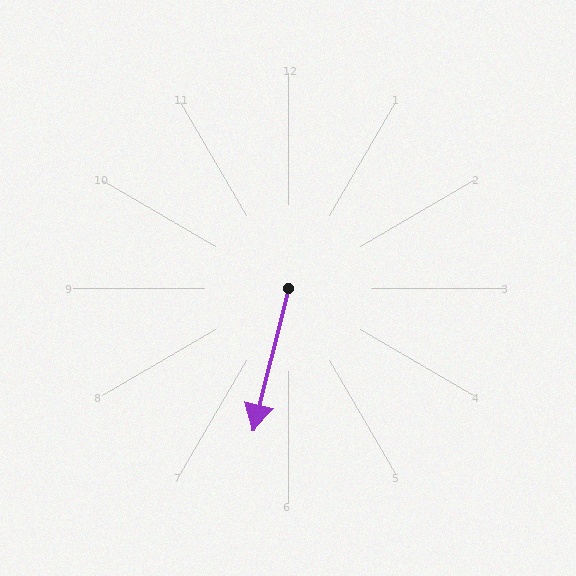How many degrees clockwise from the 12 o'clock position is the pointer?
Approximately 194 degrees.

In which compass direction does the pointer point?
South.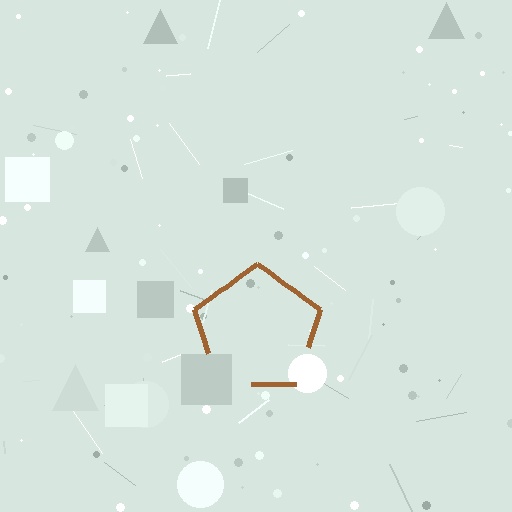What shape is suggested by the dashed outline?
The dashed outline suggests a pentagon.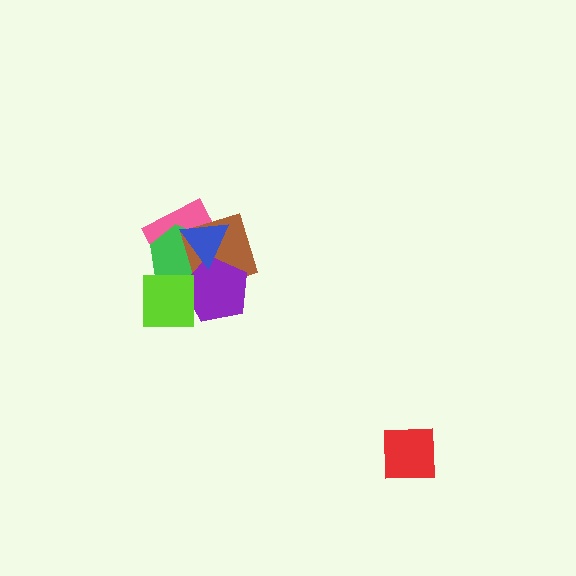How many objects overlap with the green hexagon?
5 objects overlap with the green hexagon.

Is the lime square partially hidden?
No, no other shape covers it.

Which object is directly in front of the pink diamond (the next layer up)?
The green hexagon is directly in front of the pink diamond.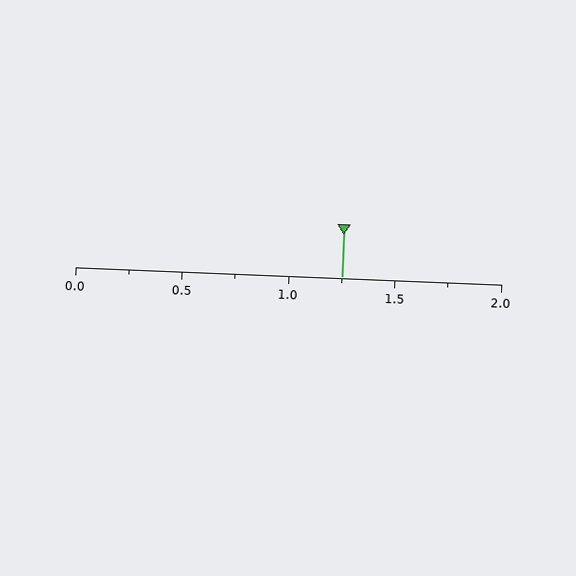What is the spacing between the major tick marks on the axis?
The major ticks are spaced 0.5 apart.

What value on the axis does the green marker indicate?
The marker indicates approximately 1.25.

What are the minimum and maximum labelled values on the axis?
The axis runs from 0.0 to 2.0.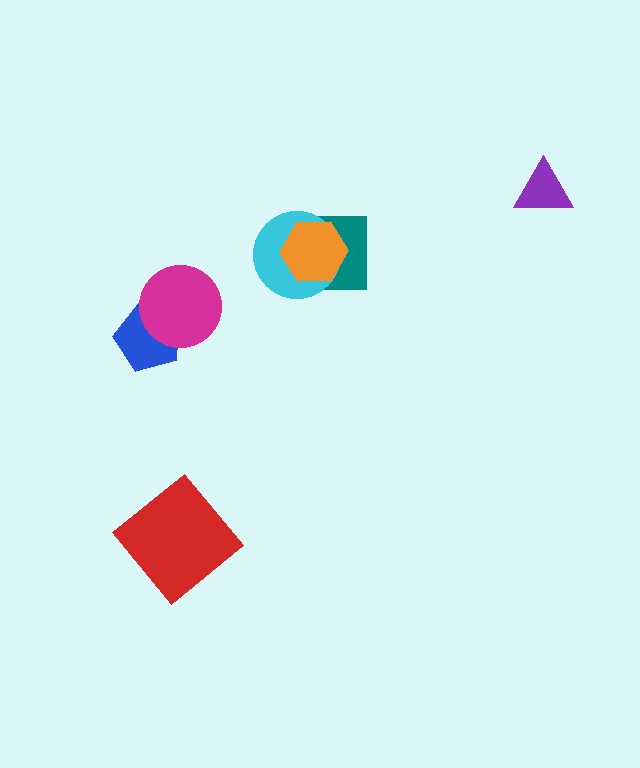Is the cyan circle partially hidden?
Yes, it is partially covered by another shape.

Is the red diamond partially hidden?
No, no other shape covers it.